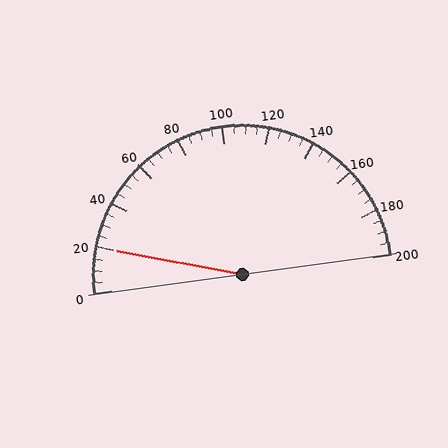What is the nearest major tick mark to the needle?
The nearest major tick mark is 20.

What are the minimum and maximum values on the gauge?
The gauge ranges from 0 to 200.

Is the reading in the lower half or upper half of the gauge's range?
The reading is in the lower half of the range (0 to 200).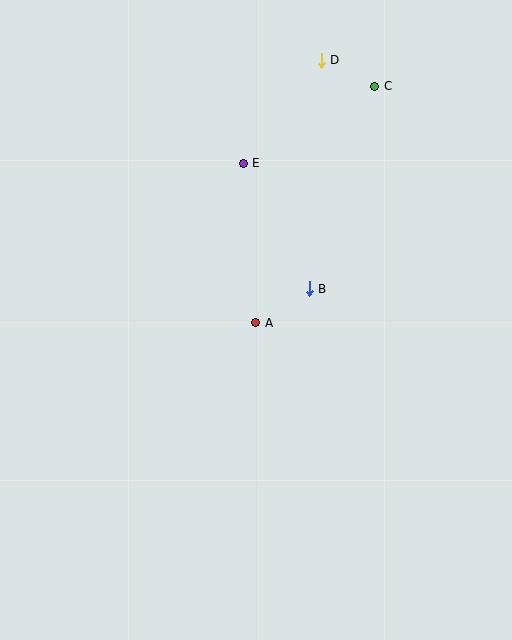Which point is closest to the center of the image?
Point A at (256, 323) is closest to the center.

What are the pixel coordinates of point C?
Point C is at (375, 86).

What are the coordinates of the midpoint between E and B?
The midpoint between E and B is at (276, 226).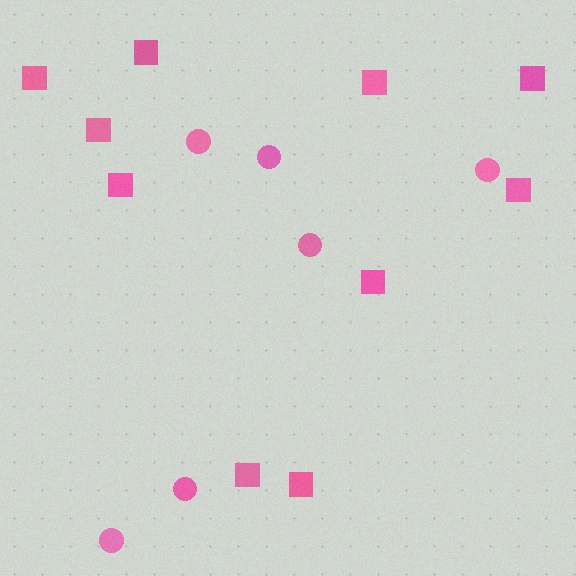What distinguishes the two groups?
There are 2 groups: one group of squares (10) and one group of circles (6).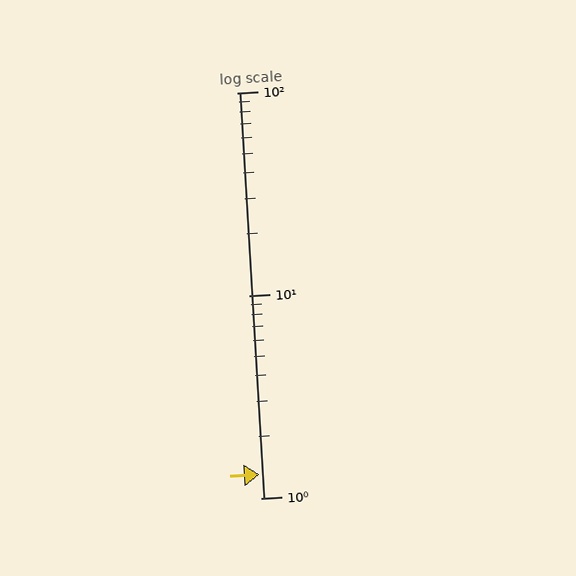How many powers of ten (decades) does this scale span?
The scale spans 2 decades, from 1 to 100.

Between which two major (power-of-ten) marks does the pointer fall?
The pointer is between 1 and 10.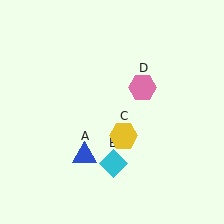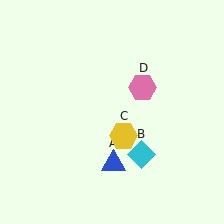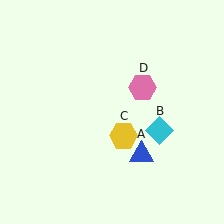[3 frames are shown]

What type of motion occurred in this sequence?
The blue triangle (object A), cyan diamond (object B) rotated counterclockwise around the center of the scene.